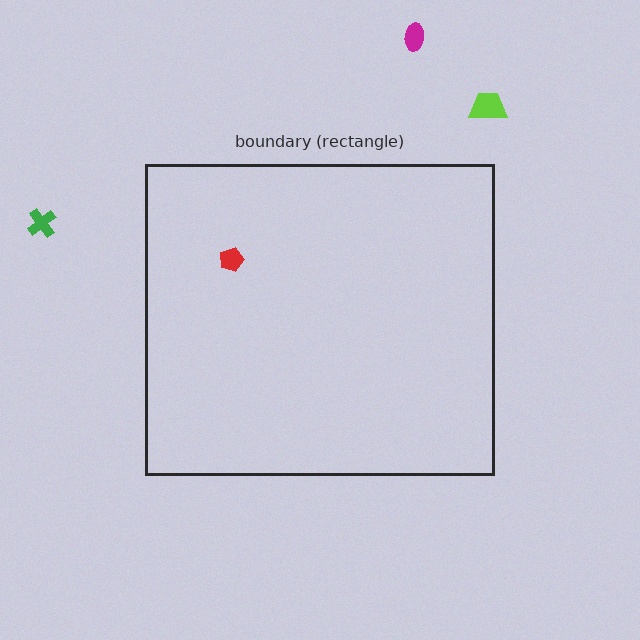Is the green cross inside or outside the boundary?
Outside.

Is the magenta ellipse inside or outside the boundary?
Outside.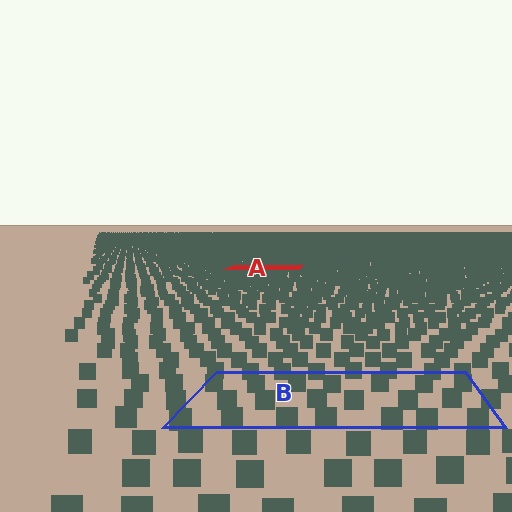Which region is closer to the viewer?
Region B is closer. The texture elements there are larger and more spread out.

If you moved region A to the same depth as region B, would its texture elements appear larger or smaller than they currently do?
They would appear larger. At a closer depth, the same texture elements are projected at a bigger on-screen size.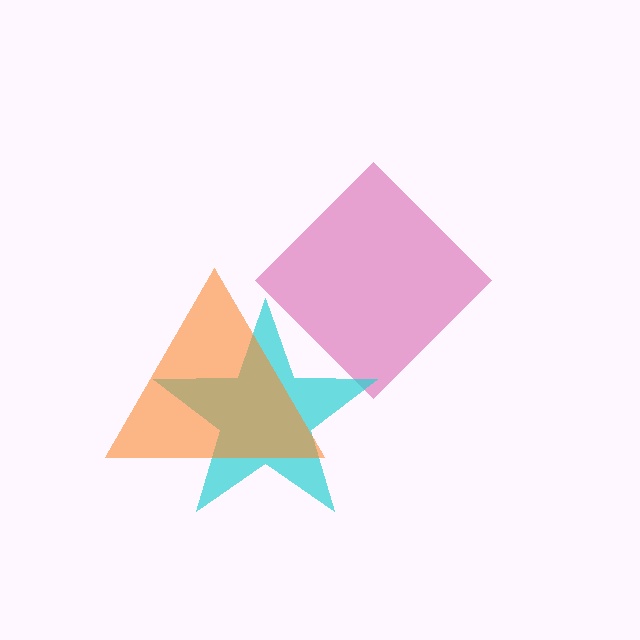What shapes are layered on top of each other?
The layered shapes are: a magenta diamond, a cyan star, an orange triangle.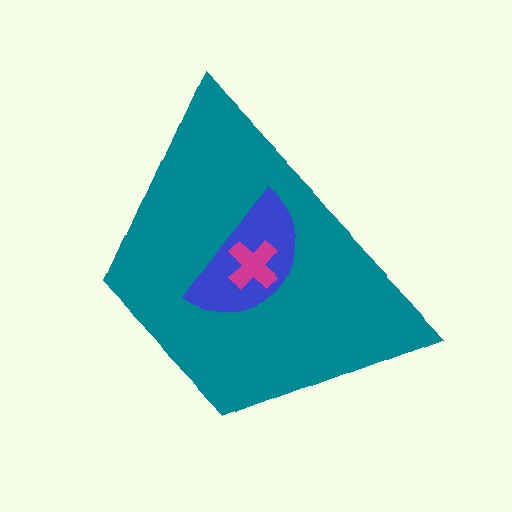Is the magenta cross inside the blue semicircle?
Yes.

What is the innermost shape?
The magenta cross.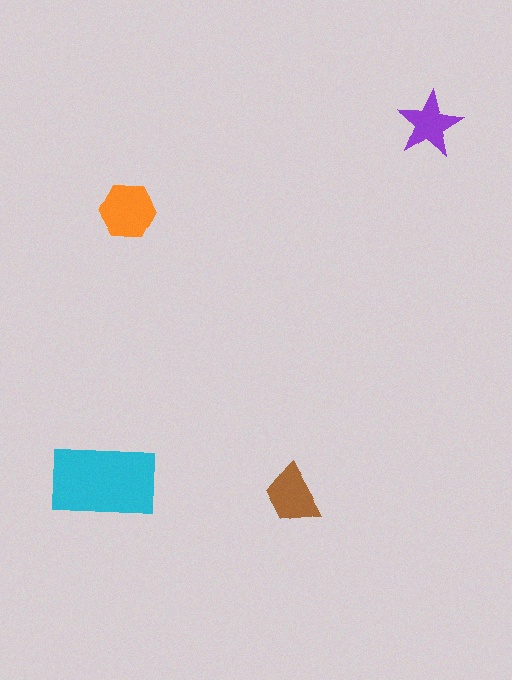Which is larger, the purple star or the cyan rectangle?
The cyan rectangle.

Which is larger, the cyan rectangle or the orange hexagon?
The cyan rectangle.